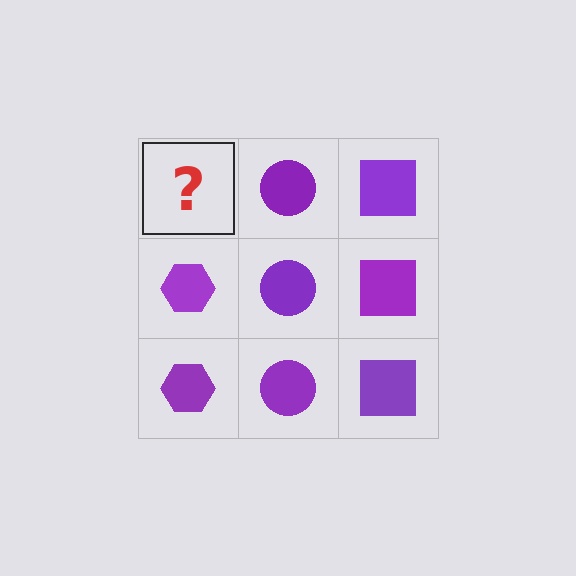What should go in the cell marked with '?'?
The missing cell should contain a purple hexagon.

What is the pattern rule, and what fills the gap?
The rule is that each column has a consistent shape. The gap should be filled with a purple hexagon.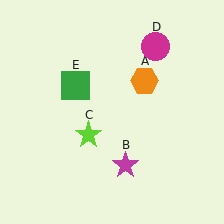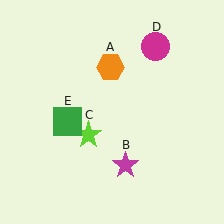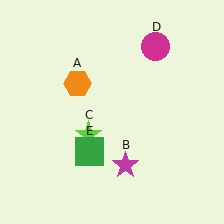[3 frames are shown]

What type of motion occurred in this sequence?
The orange hexagon (object A), green square (object E) rotated counterclockwise around the center of the scene.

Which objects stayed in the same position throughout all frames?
Magenta star (object B) and lime star (object C) and magenta circle (object D) remained stationary.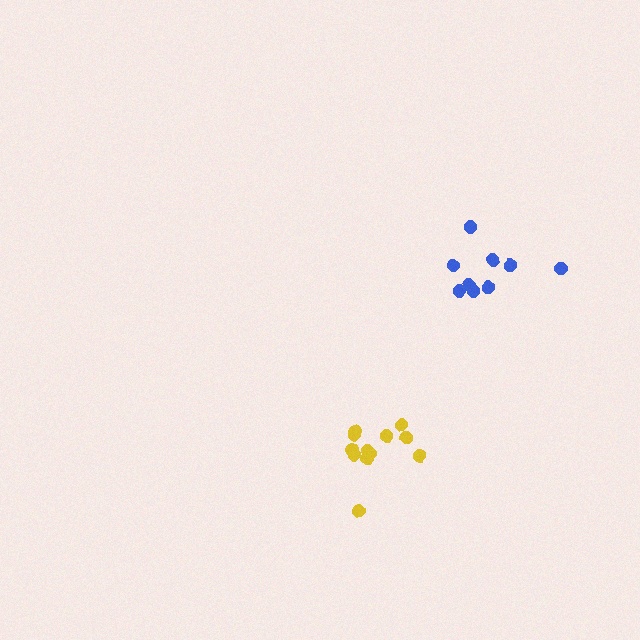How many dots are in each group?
Group 1: 12 dots, Group 2: 9 dots (21 total).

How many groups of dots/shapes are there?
There are 2 groups.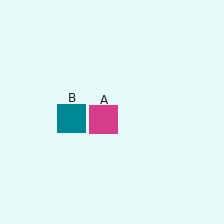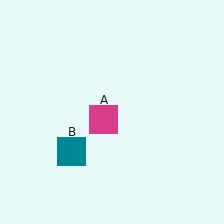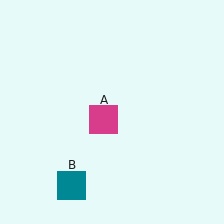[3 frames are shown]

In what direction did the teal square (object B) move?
The teal square (object B) moved down.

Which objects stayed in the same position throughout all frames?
Magenta square (object A) remained stationary.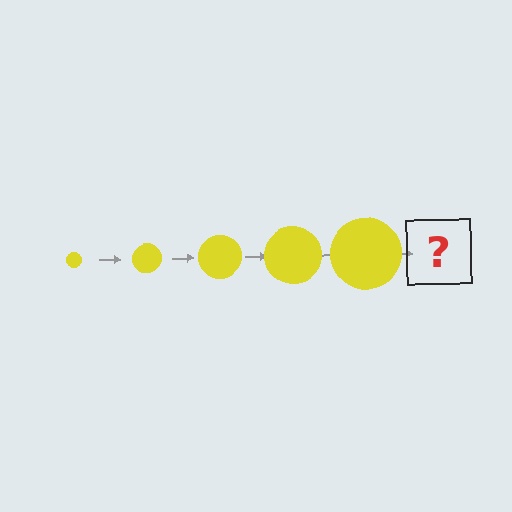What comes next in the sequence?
The next element should be a yellow circle, larger than the previous one.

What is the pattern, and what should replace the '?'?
The pattern is that the circle gets progressively larger each step. The '?' should be a yellow circle, larger than the previous one.